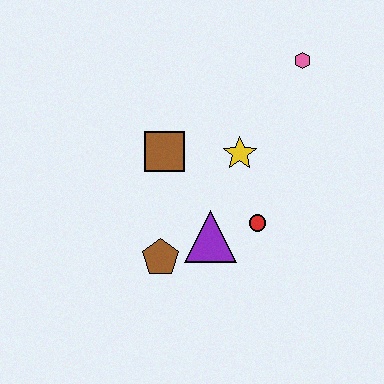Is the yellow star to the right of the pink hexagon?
No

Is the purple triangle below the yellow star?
Yes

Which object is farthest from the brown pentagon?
The pink hexagon is farthest from the brown pentagon.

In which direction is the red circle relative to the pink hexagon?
The red circle is below the pink hexagon.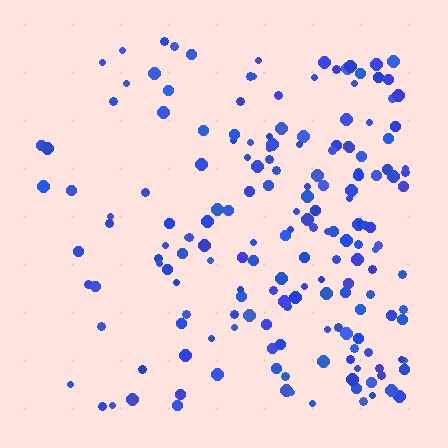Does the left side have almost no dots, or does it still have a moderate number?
Still a moderate number, just noticeably fewer than the right.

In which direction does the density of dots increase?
From left to right, with the right side densest.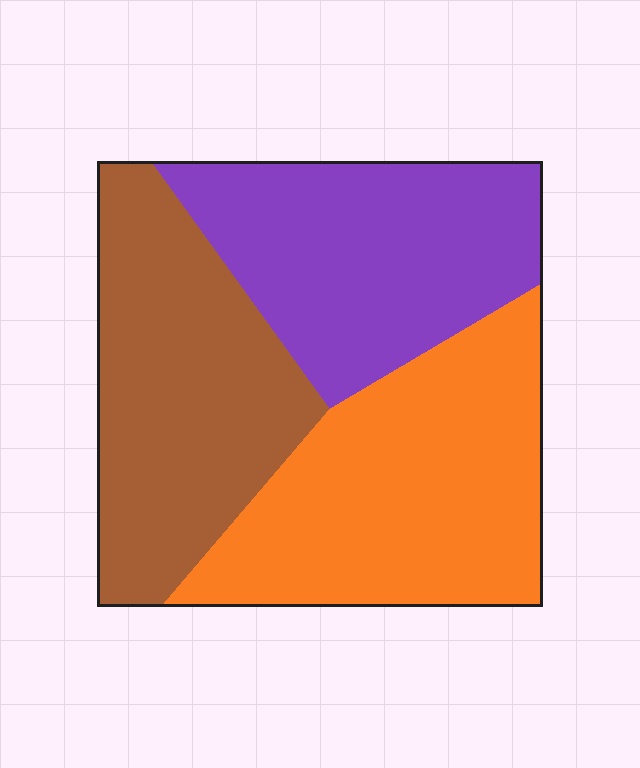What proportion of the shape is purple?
Purple takes up between a sixth and a third of the shape.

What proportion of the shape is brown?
Brown covers 33% of the shape.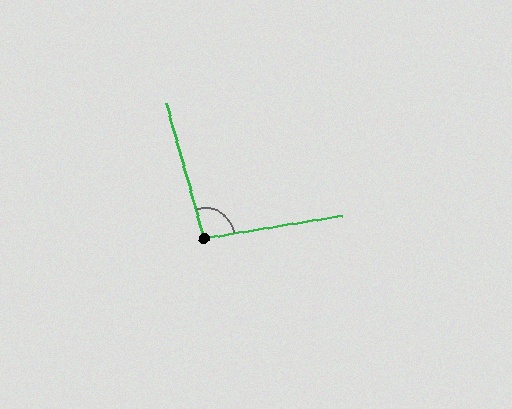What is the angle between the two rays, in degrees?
Approximately 97 degrees.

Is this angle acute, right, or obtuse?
It is obtuse.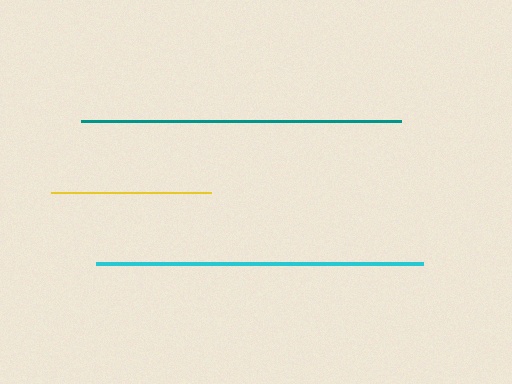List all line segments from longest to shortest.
From longest to shortest: cyan, teal, yellow.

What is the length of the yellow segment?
The yellow segment is approximately 160 pixels long.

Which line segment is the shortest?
The yellow line is the shortest at approximately 160 pixels.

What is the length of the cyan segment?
The cyan segment is approximately 327 pixels long.